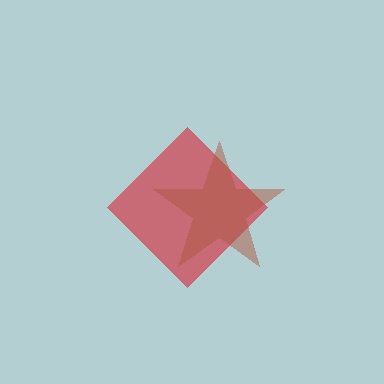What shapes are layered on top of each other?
The layered shapes are: a red diamond, a brown star.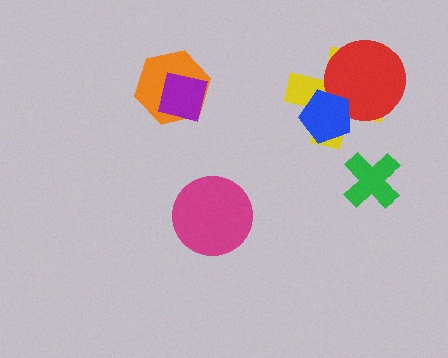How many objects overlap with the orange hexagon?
1 object overlaps with the orange hexagon.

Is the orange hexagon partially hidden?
Yes, it is partially covered by another shape.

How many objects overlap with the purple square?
1 object overlaps with the purple square.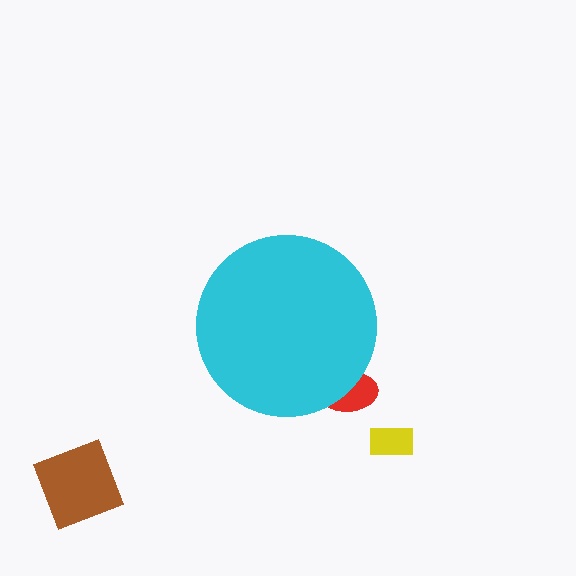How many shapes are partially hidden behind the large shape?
1 shape is partially hidden.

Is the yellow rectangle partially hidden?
No, the yellow rectangle is fully visible.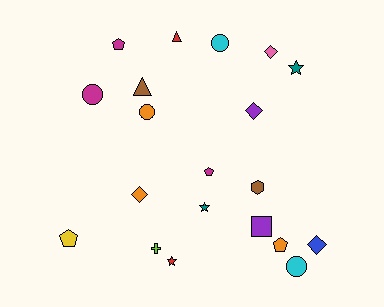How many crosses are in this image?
There is 1 cross.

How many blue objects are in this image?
There is 1 blue object.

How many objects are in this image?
There are 20 objects.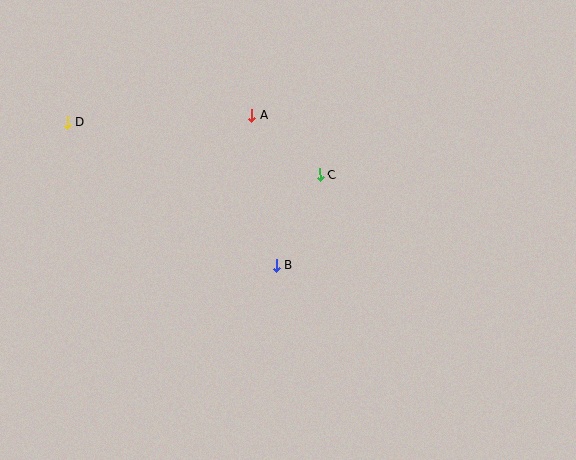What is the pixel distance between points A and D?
The distance between A and D is 185 pixels.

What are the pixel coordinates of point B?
Point B is at (276, 266).